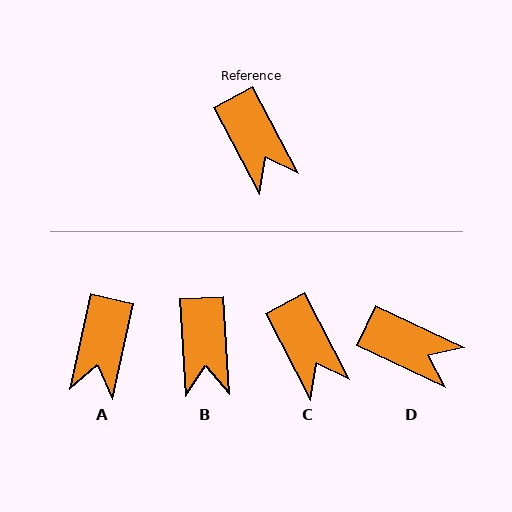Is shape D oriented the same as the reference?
No, it is off by about 36 degrees.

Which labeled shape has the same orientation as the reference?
C.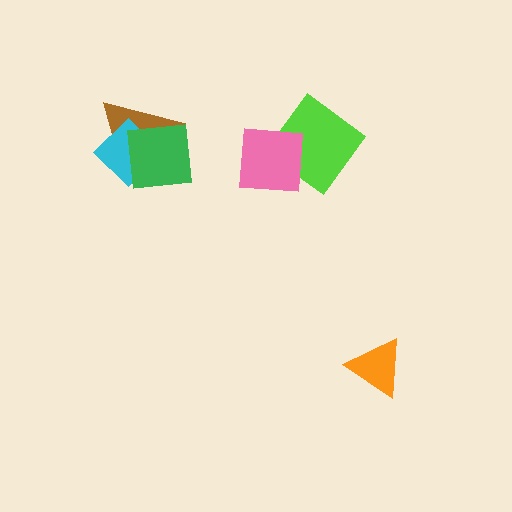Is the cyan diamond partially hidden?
Yes, it is partially covered by another shape.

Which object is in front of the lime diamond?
The pink square is in front of the lime diamond.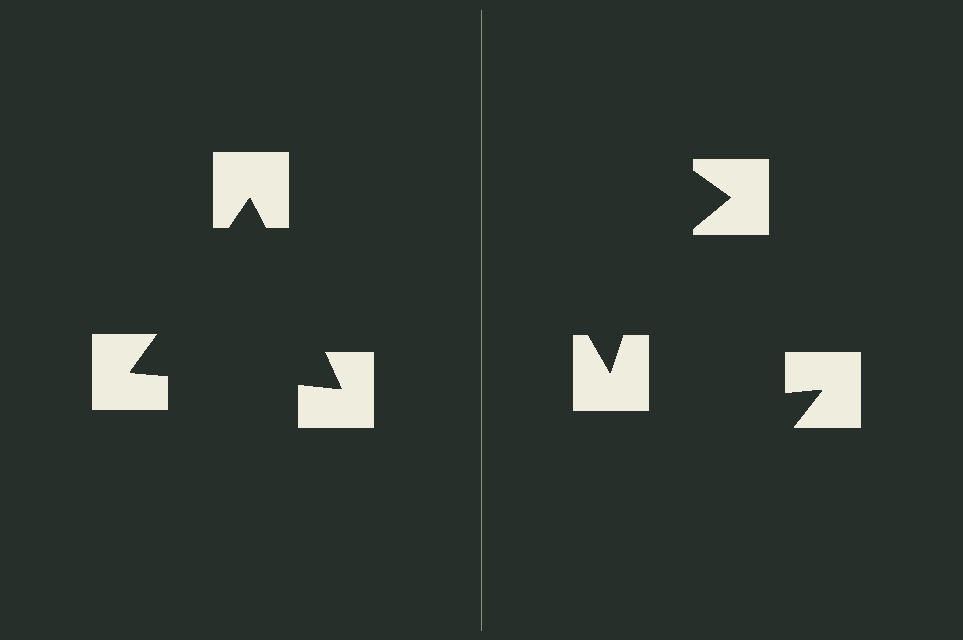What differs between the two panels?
The notched squares are positioned identically on both sides; only the wedge orientations differ. On the left they align to a triangle; on the right they are misaligned.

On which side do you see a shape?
An illusory triangle appears on the left side. On the right side the wedge cuts are rotated, so no coherent shape forms.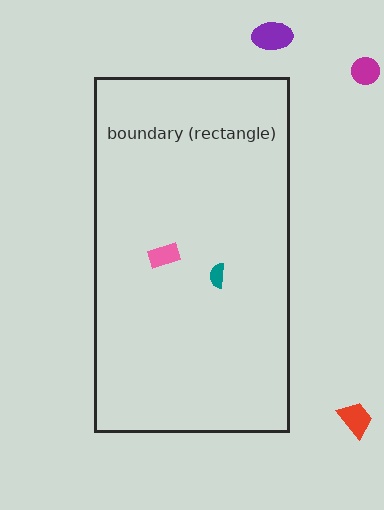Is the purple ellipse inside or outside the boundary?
Outside.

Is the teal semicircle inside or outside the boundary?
Inside.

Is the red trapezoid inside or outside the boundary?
Outside.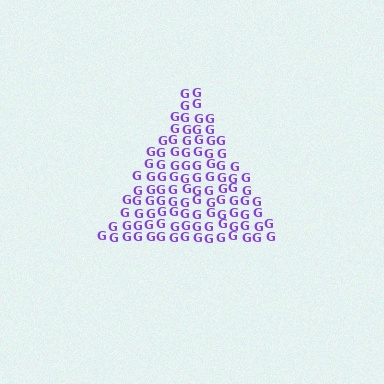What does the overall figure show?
The overall figure shows a triangle.